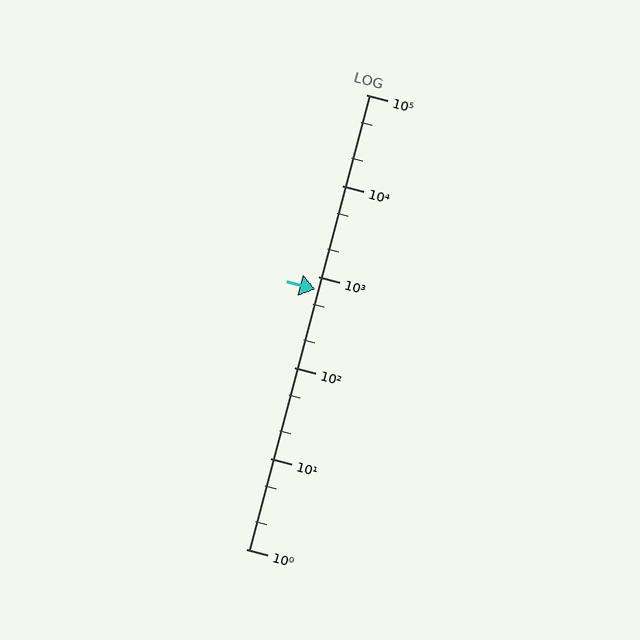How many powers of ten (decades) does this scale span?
The scale spans 5 decades, from 1 to 100000.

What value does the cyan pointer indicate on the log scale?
The pointer indicates approximately 720.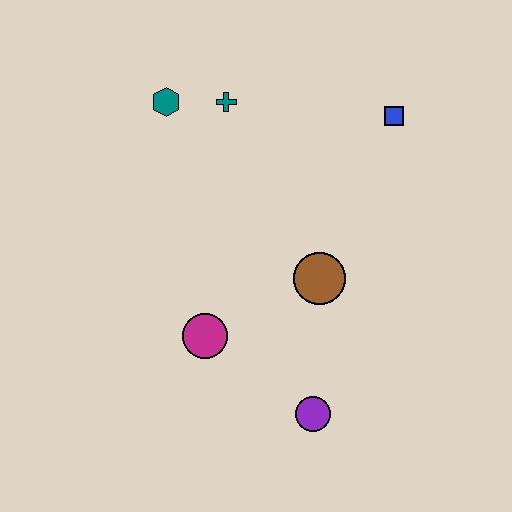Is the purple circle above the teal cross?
No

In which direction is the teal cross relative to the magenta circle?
The teal cross is above the magenta circle.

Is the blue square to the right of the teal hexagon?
Yes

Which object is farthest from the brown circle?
The teal hexagon is farthest from the brown circle.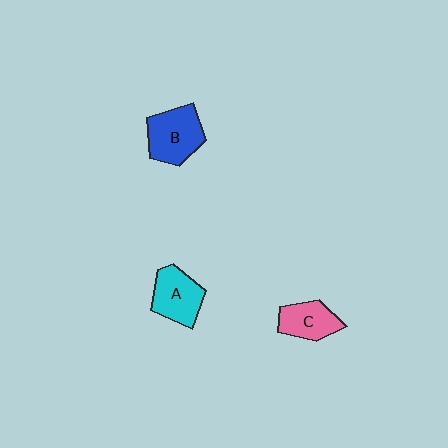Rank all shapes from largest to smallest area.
From largest to smallest: B (blue), A (cyan), C (pink).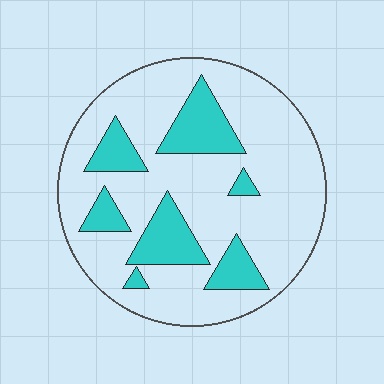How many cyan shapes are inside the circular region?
7.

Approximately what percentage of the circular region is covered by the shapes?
Approximately 25%.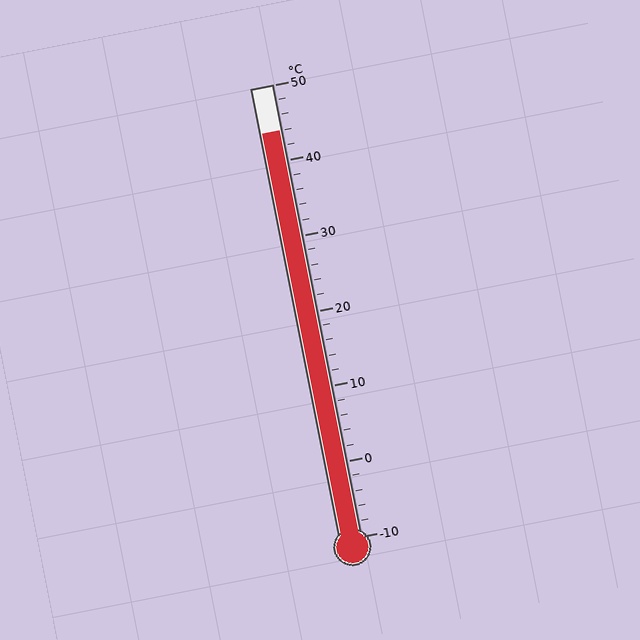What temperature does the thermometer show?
The thermometer shows approximately 44°C.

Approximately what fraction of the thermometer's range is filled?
The thermometer is filled to approximately 90% of its range.